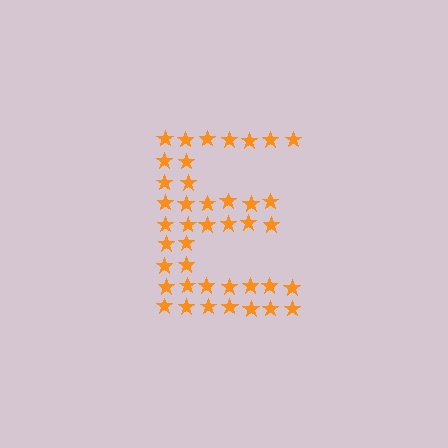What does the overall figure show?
The overall figure shows the letter E.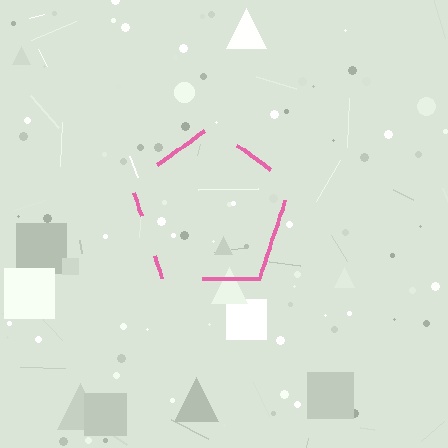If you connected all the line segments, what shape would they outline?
They would outline a pentagon.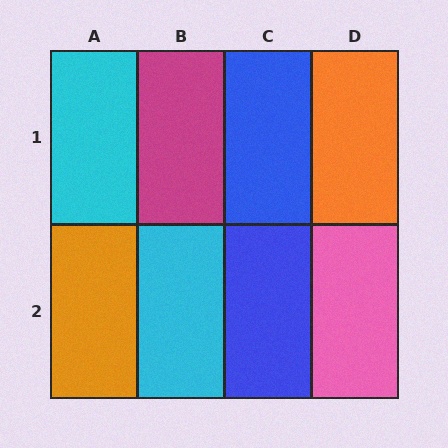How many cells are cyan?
2 cells are cyan.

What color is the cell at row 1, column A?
Cyan.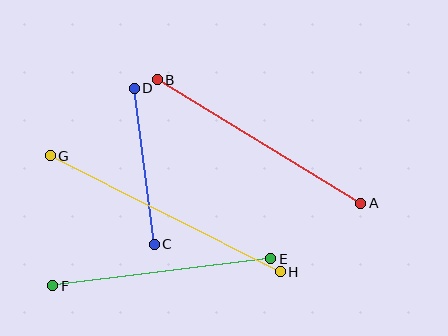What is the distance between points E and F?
The distance is approximately 220 pixels.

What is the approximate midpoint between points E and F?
The midpoint is at approximately (162, 272) pixels.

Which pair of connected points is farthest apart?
Points G and H are farthest apart.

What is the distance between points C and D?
The distance is approximately 157 pixels.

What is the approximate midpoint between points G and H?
The midpoint is at approximately (165, 214) pixels.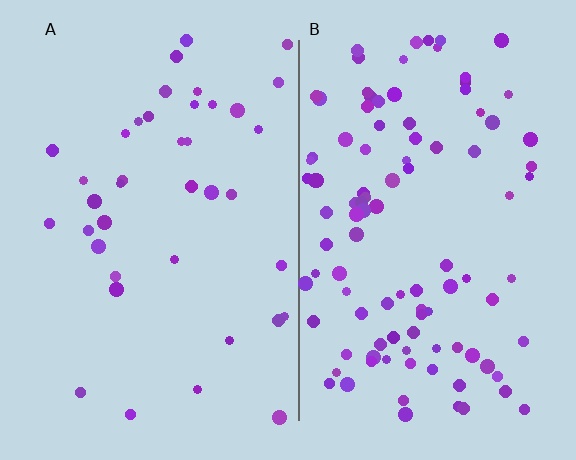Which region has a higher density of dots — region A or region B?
B (the right).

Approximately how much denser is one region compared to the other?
Approximately 2.7× — region B over region A.